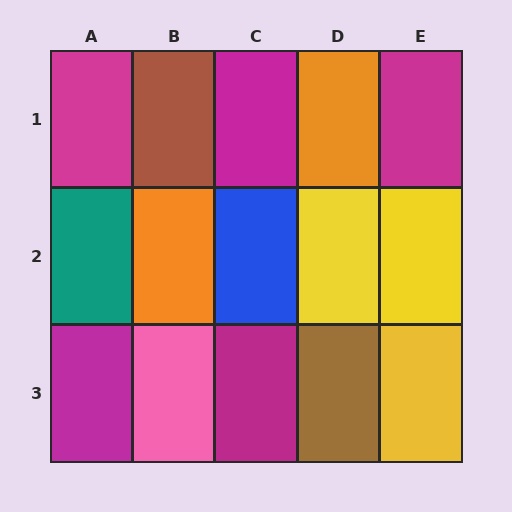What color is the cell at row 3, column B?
Pink.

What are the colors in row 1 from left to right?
Magenta, brown, magenta, orange, magenta.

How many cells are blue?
1 cell is blue.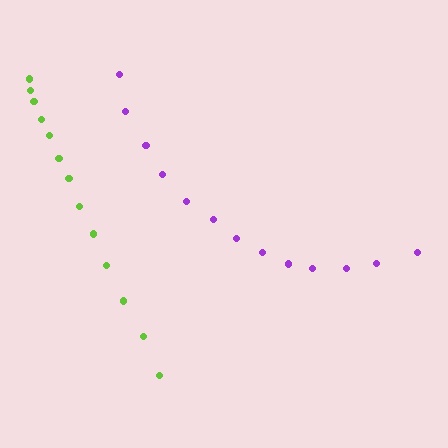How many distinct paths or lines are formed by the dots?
There are 2 distinct paths.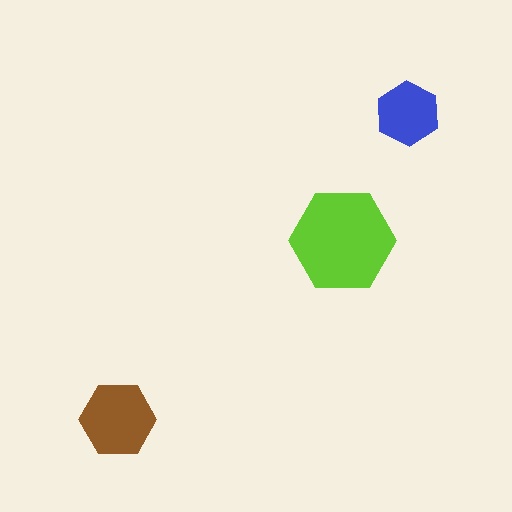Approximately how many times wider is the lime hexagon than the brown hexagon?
About 1.5 times wider.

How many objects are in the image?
There are 3 objects in the image.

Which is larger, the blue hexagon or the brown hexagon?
The brown one.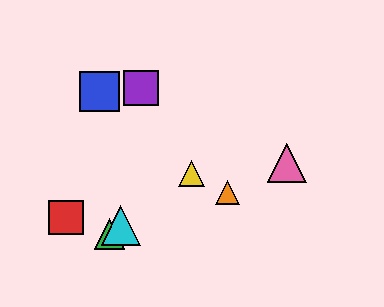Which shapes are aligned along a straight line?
The green triangle, the yellow triangle, the cyan triangle are aligned along a straight line.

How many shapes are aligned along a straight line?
3 shapes (the green triangle, the yellow triangle, the cyan triangle) are aligned along a straight line.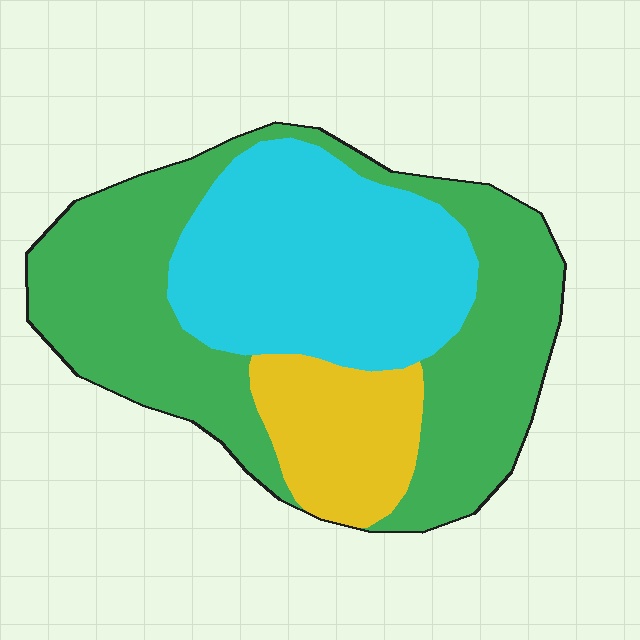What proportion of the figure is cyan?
Cyan takes up about one third (1/3) of the figure.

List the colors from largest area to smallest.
From largest to smallest: green, cyan, yellow.